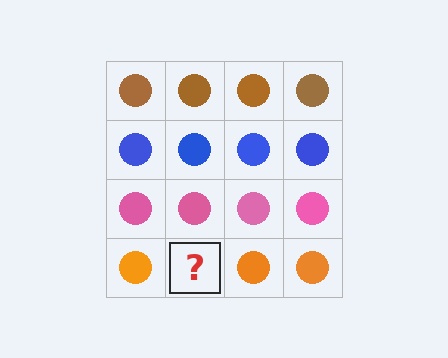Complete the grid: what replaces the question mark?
The question mark should be replaced with an orange circle.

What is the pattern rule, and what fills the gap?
The rule is that each row has a consistent color. The gap should be filled with an orange circle.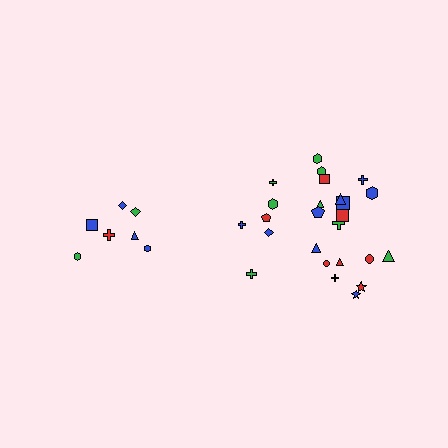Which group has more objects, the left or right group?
The right group.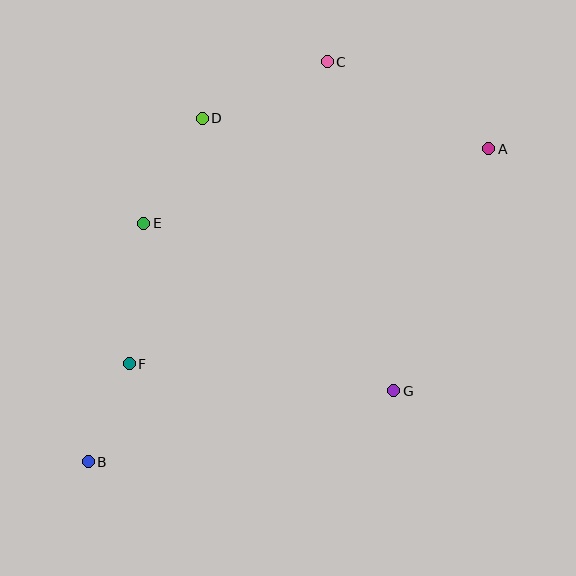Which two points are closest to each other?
Points B and F are closest to each other.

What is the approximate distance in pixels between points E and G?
The distance between E and G is approximately 301 pixels.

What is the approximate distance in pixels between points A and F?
The distance between A and F is approximately 419 pixels.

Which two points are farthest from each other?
Points A and B are farthest from each other.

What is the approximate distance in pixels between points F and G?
The distance between F and G is approximately 266 pixels.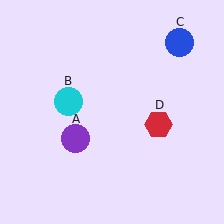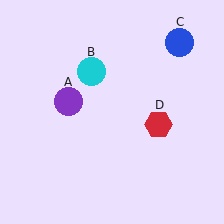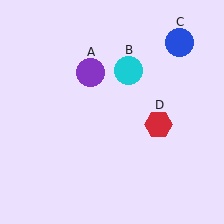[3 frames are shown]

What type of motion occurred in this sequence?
The purple circle (object A), cyan circle (object B) rotated clockwise around the center of the scene.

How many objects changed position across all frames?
2 objects changed position: purple circle (object A), cyan circle (object B).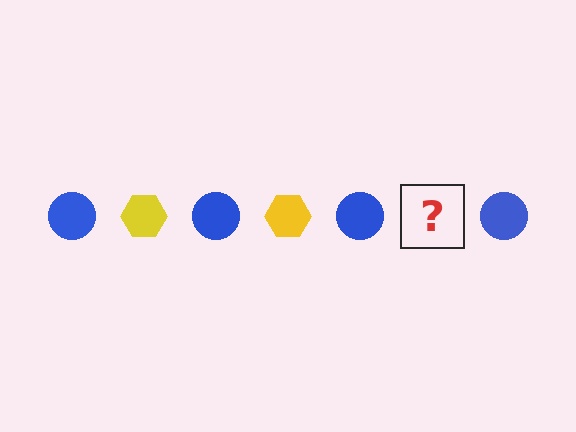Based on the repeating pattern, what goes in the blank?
The blank should be a yellow hexagon.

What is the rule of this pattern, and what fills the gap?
The rule is that the pattern alternates between blue circle and yellow hexagon. The gap should be filled with a yellow hexagon.